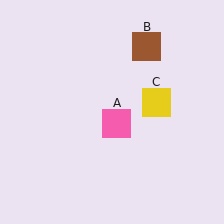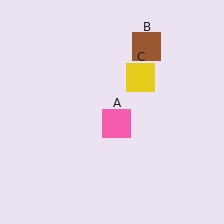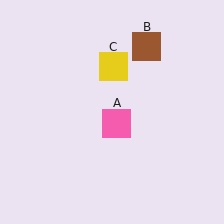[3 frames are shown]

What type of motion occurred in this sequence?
The yellow square (object C) rotated counterclockwise around the center of the scene.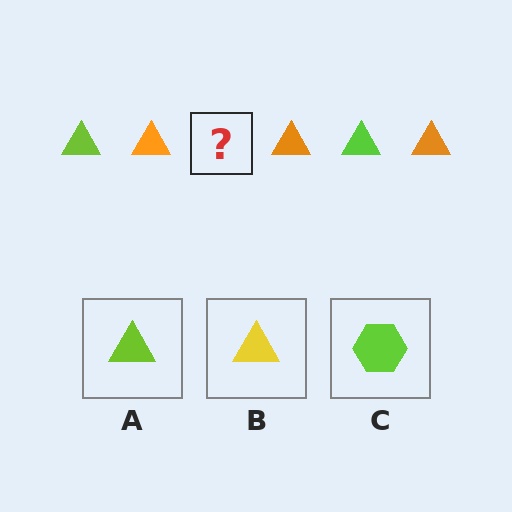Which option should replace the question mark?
Option A.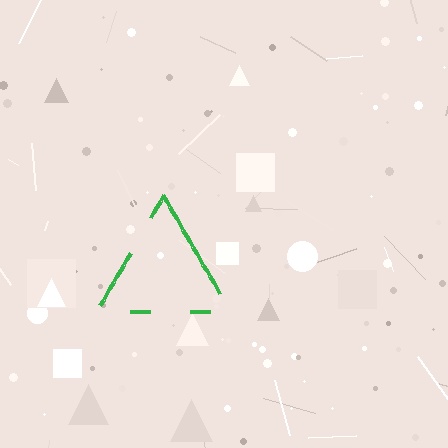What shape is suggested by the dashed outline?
The dashed outline suggests a triangle.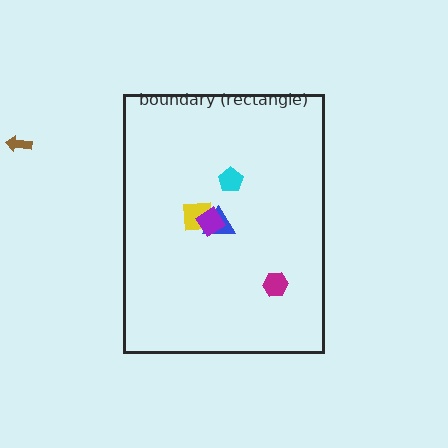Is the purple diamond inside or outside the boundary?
Inside.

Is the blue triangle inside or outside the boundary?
Inside.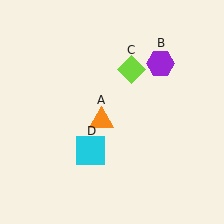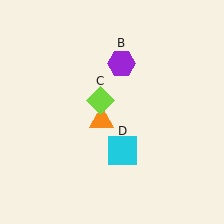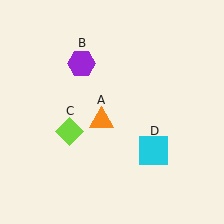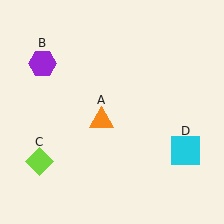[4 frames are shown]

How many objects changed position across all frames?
3 objects changed position: purple hexagon (object B), lime diamond (object C), cyan square (object D).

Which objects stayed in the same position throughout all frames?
Orange triangle (object A) remained stationary.